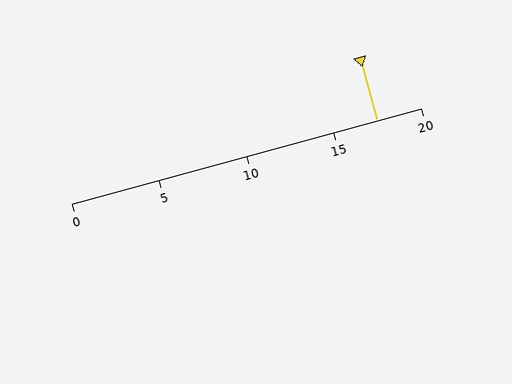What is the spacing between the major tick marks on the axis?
The major ticks are spaced 5 apart.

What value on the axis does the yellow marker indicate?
The marker indicates approximately 17.5.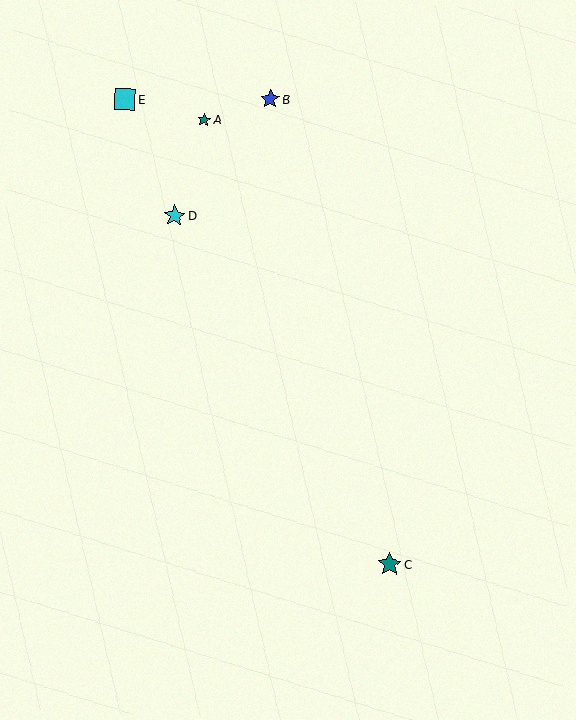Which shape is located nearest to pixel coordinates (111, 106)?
The cyan square (labeled E) at (125, 99) is nearest to that location.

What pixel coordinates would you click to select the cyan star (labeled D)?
Click at (175, 216) to select the cyan star D.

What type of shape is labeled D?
Shape D is a cyan star.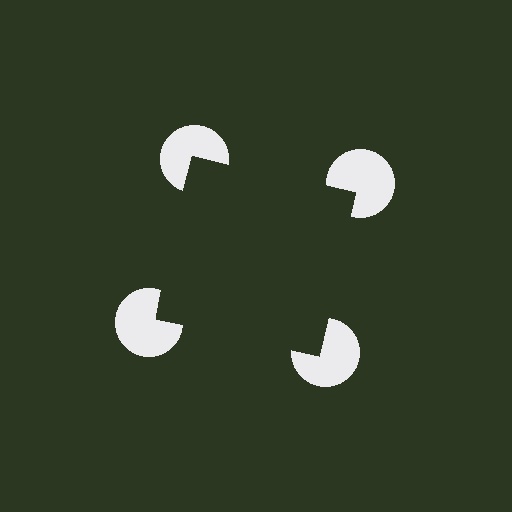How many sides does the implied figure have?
4 sides.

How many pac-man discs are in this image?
There are 4 — one at each vertex of the illusory square.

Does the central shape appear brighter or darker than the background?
It typically appears slightly darker than the background, even though no actual brightness change is drawn.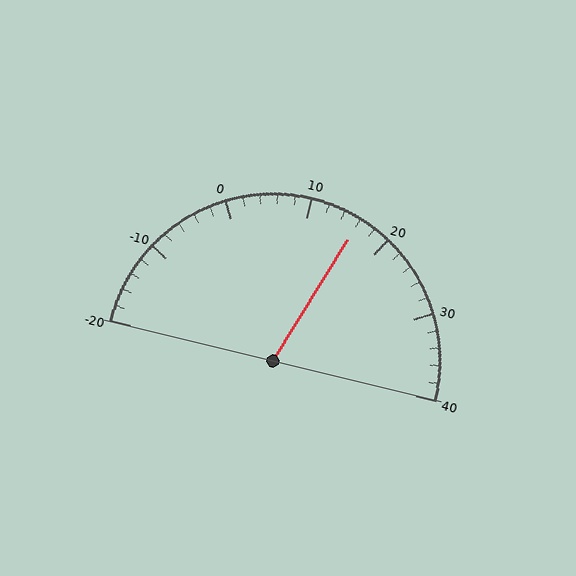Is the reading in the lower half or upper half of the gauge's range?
The reading is in the upper half of the range (-20 to 40).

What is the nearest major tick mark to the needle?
The nearest major tick mark is 20.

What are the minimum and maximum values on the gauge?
The gauge ranges from -20 to 40.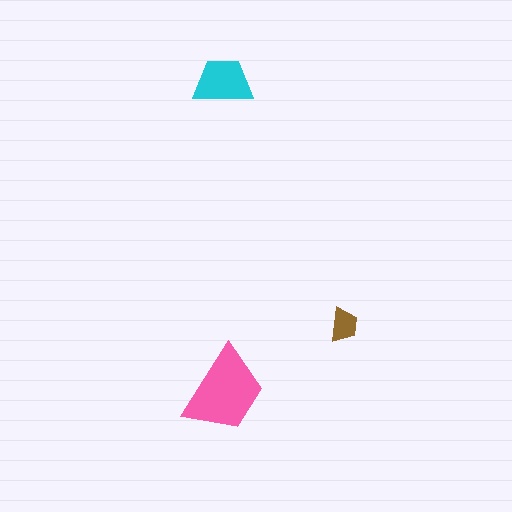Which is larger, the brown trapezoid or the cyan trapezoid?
The cyan one.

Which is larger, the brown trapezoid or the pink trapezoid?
The pink one.